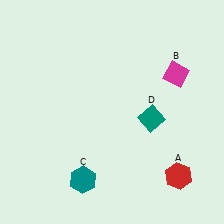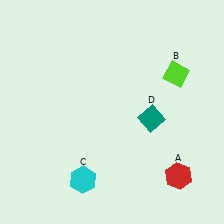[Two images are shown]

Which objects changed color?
B changed from magenta to lime. C changed from teal to cyan.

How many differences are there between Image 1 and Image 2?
There are 2 differences between the two images.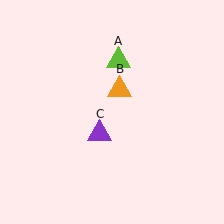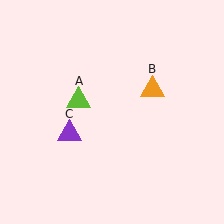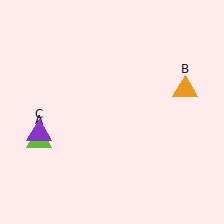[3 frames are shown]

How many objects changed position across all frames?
3 objects changed position: lime triangle (object A), orange triangle (object B), purple triangle (object C).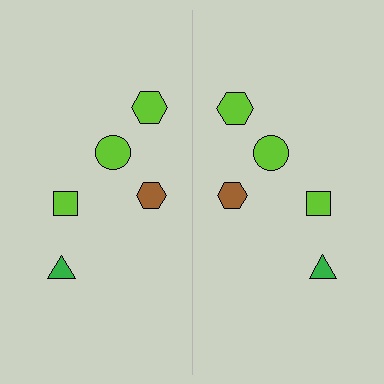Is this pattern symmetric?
Yes, this pattern has bilateral (reflection) symmetry.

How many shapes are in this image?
There are 10 shapes in this image.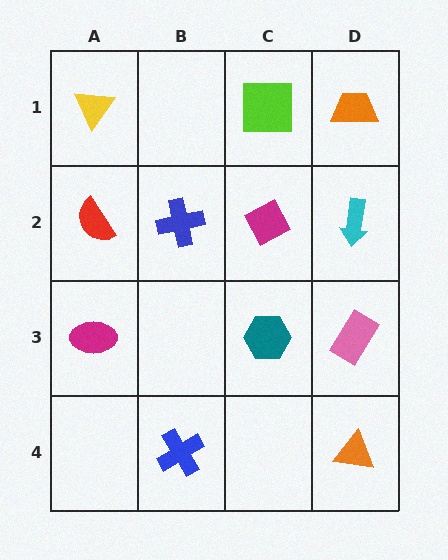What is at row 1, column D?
An orange trapezoid.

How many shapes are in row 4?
2 shapes.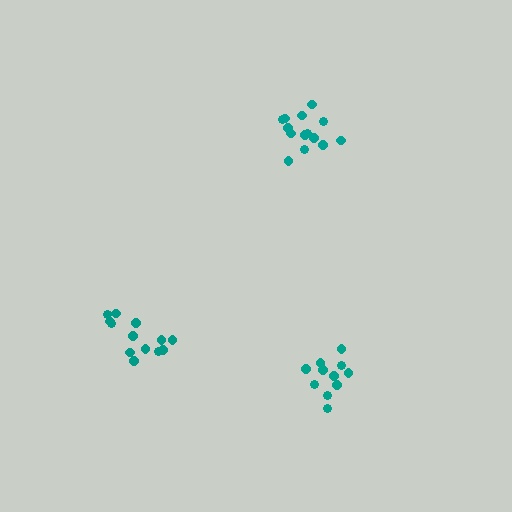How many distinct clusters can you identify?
There are 3 distinct clusters.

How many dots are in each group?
Group 1: 13 dots, Group 2: 14 dots, Group 3: 11 dots (38 total).